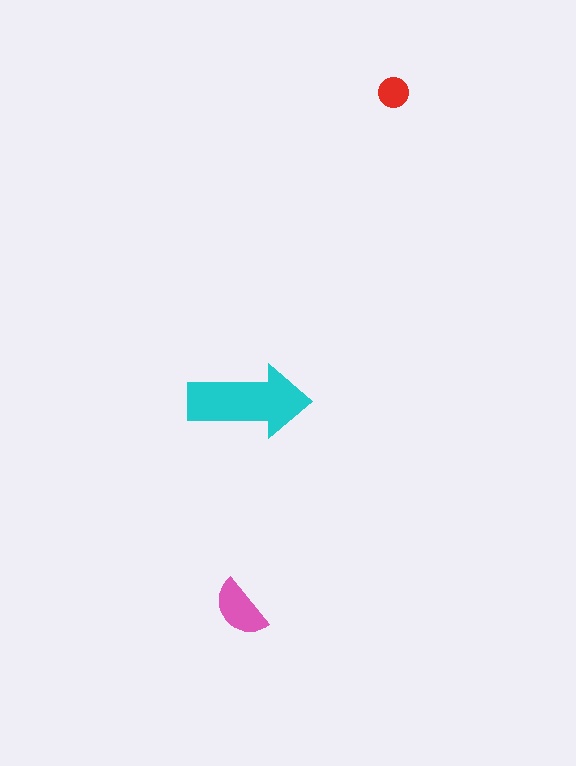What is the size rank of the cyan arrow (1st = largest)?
1st.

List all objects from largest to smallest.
The cyan arrow, the pink semicircle, the red circle.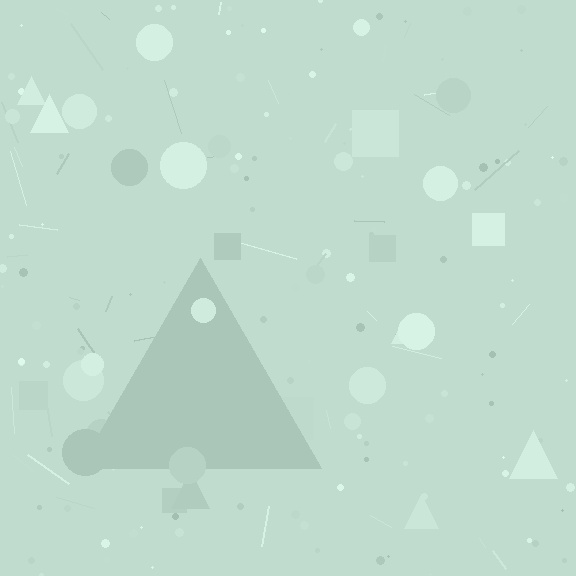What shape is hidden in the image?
A triangle is hidden in the image.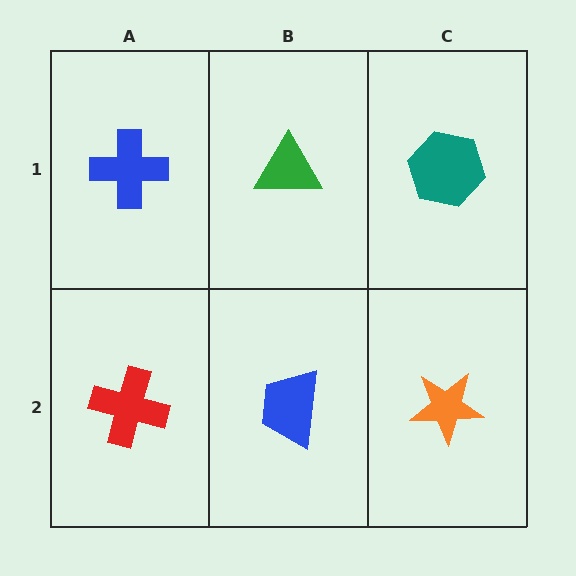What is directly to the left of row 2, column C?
A blue trapezoid.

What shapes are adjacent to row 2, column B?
A green triangle (row 1, column B), a red cross (row 2, column A), an orange star (row 2, column C).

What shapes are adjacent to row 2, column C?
A teal hexagon (row 1, column C), a blue trapezoid (row 2, column B).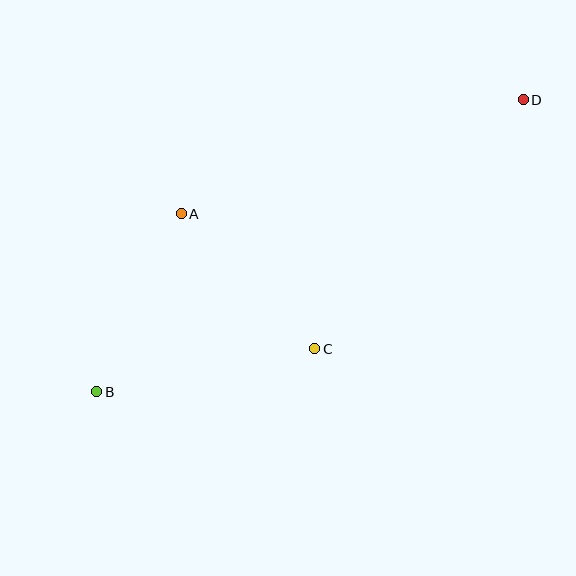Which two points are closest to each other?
Points A and C are closest to each other.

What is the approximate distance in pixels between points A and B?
The distance between A and B is approximately 197 pixels.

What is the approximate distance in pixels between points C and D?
The distance between C and D is approximately 324 pixels.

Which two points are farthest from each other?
Points B and D are farthest from each other.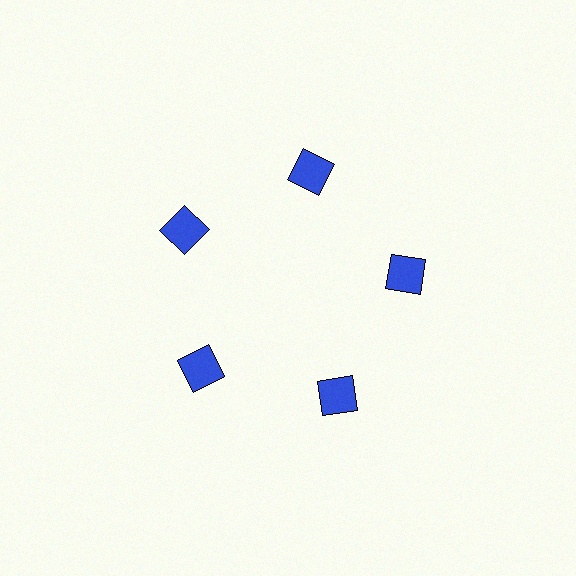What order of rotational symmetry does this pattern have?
This pattern has 5-fold rotational symmetry.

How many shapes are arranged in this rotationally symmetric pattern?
There are 5 shapes, arranged in 5 groups of 1.